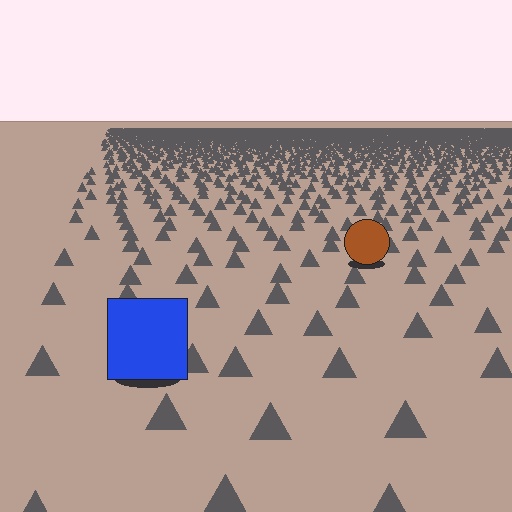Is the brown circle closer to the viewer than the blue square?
No. The blue square is closer — you can tell from the texture gradient: the ground texture is coarser near it.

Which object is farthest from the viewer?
The brown circle is farthest from the viewer. It appears smaller and the ground texture around it is denser.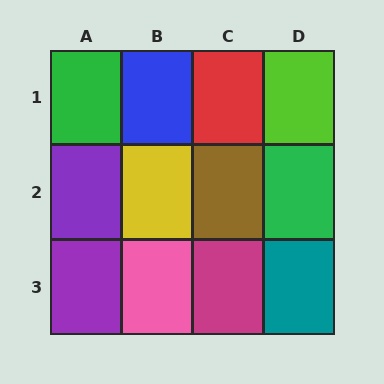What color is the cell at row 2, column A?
Purple.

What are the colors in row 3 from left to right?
Purple, pink, magenta, teal.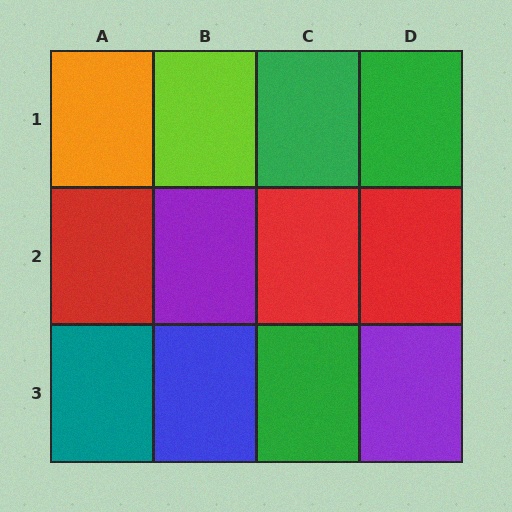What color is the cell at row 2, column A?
Red.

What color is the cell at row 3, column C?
Green.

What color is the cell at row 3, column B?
Blue.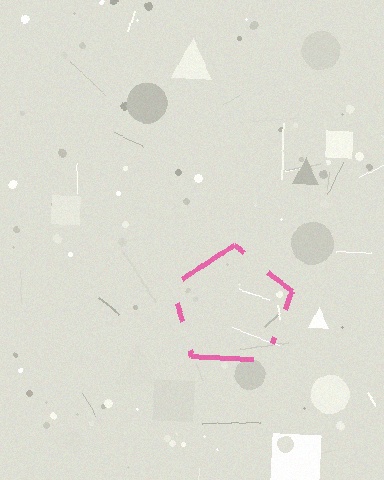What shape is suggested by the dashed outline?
The dashed outline suggests a pentagon.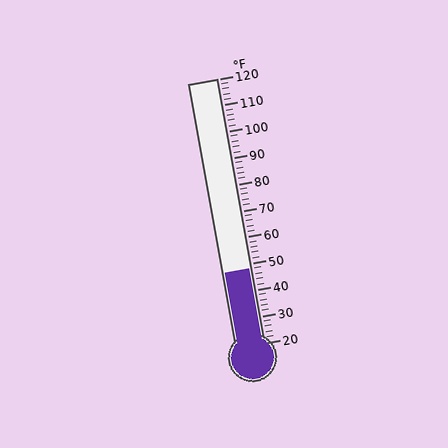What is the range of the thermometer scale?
The thermometer scale ranges from 20°F to 120°F.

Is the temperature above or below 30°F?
The temperature is above 30°F.